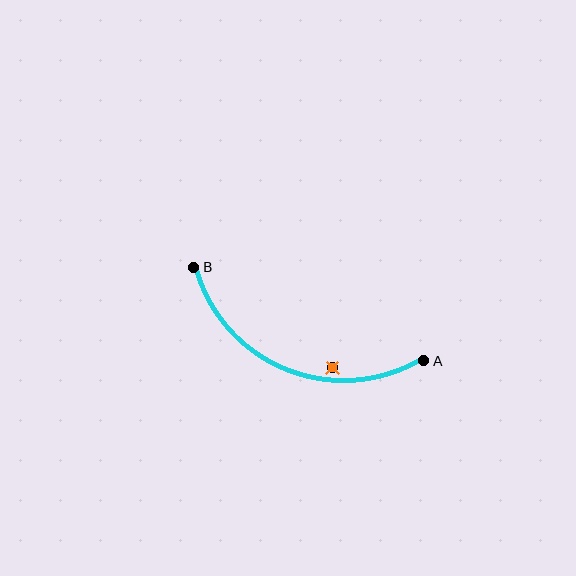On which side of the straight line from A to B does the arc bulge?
The arc bulges below the straight line connecting A and B.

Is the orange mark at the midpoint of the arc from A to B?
No — the orange mark does not lie on the arc at all. It sits slightly inside the curve.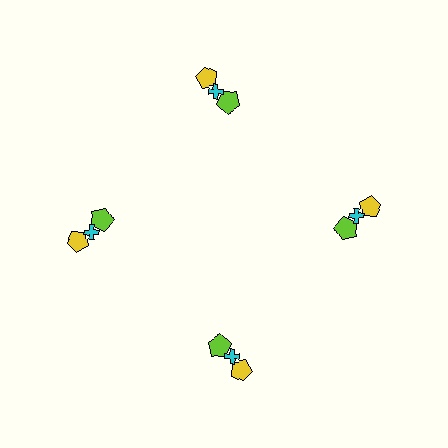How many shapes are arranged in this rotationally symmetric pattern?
There are 12 shapes, arranged in 4 groups of 3.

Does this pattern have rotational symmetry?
Yes, this pattern has 4-fold rotational symmetry. It looks the same after rotating 90 degrees around the center.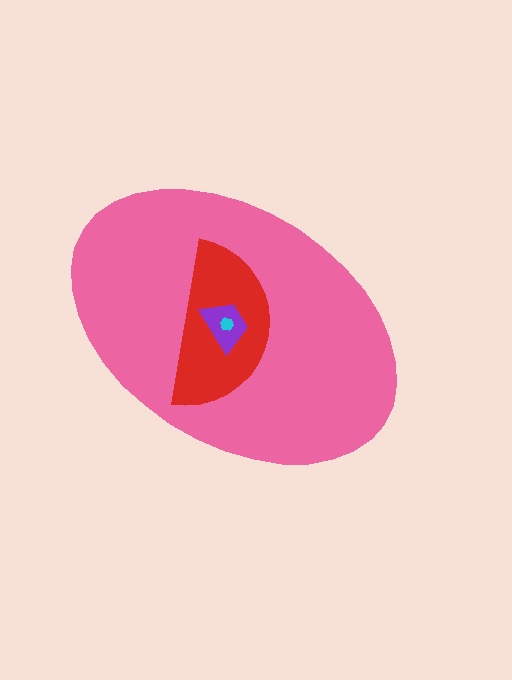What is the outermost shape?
The pink ellipse.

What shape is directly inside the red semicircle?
The purple trapezoid.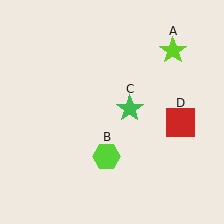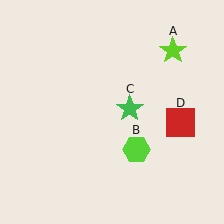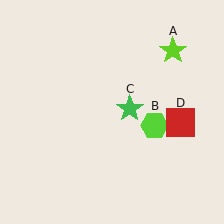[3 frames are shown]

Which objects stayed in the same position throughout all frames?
Lime star (object A) and green star (object C) and red square (object D) remained stationary.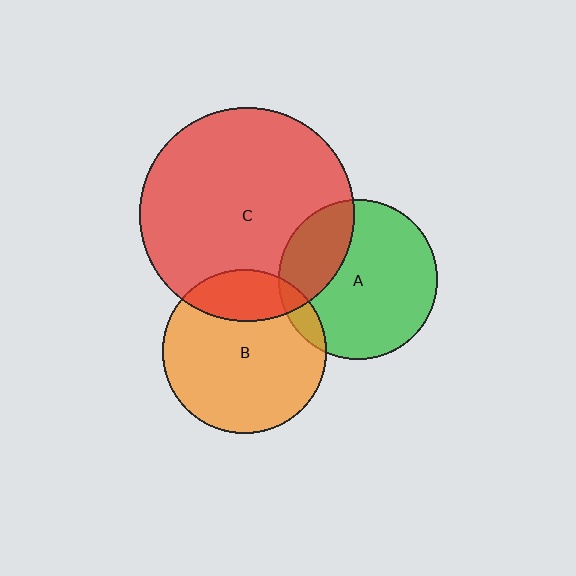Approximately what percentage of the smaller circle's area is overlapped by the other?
Approximately 25%.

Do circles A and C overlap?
Yes.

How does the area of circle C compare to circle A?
Approximately 1.8 times.